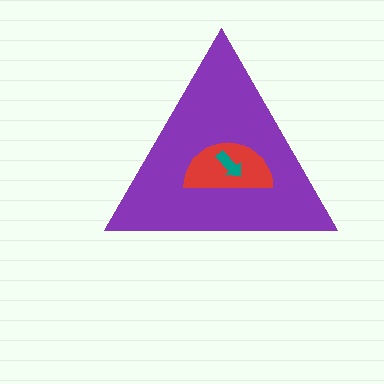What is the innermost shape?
The teal arrow.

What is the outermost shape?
The purple triangle.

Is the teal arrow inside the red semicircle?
Yes.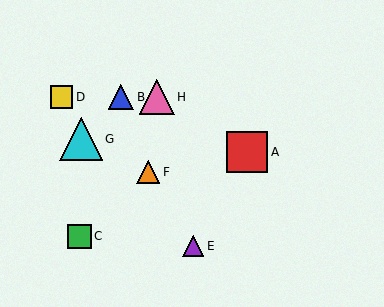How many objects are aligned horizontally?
3 objects (B, D, H) are aligned horizontally.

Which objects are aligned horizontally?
Objects B, D, H are aligned horizontally.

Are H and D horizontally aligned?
Yes, both are at y≈97.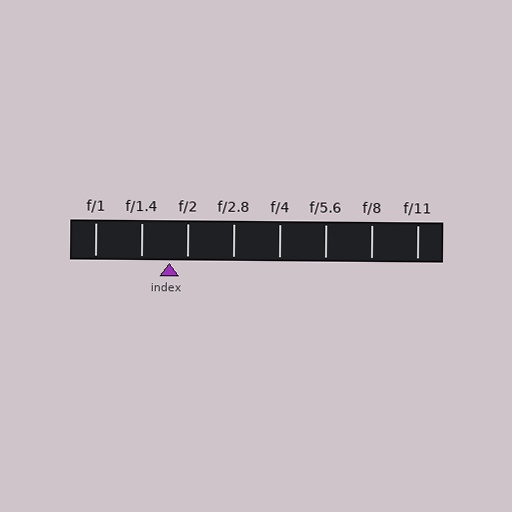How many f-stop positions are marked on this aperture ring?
There are 8 f-stop positions marked.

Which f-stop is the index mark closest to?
The index mark is closest to f/2.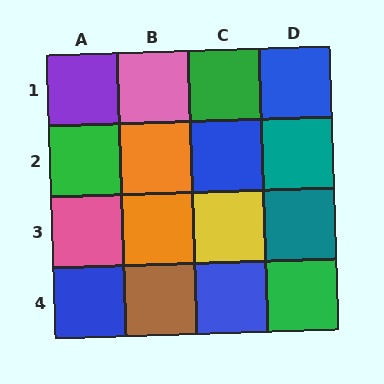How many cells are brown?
1 cell is brown.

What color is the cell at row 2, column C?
Blue.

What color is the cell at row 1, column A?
Purple.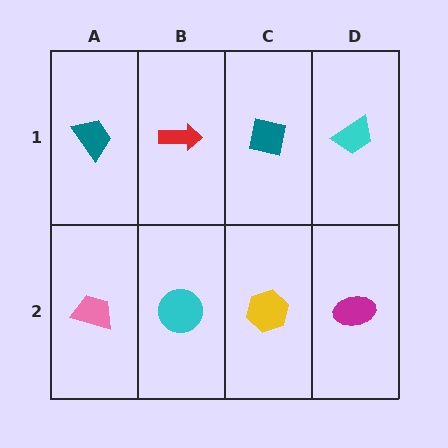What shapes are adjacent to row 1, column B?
A cyan circle (row 2, column B), a teal trapezoid (row 1, column A), a teal square (row 1, column C).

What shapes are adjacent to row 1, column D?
A magenta ellipse (row 2, column D), a teal square (row 1, column C).